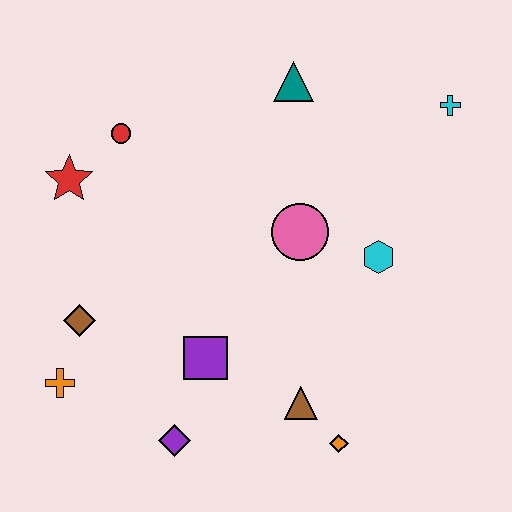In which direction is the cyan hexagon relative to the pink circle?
The cyan hexagon is to the right of the pink circle.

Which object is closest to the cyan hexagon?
The pink circle is closest to the cyan hexagon.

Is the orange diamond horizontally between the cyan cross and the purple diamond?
Yes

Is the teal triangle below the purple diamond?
No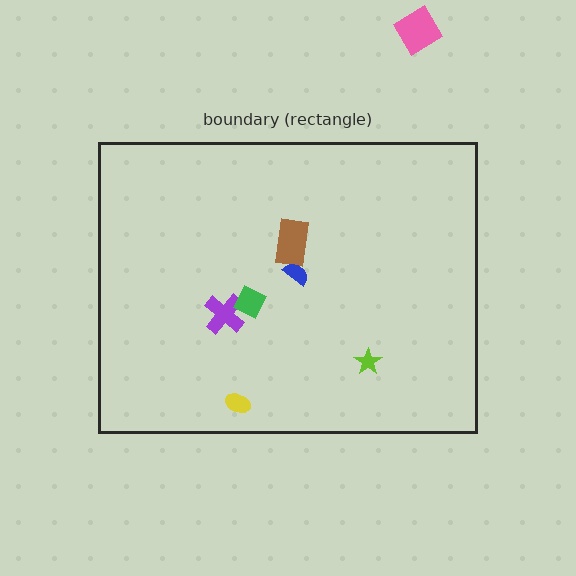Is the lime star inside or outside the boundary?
Inside.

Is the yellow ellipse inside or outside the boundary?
Inside.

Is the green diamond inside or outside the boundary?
Inside.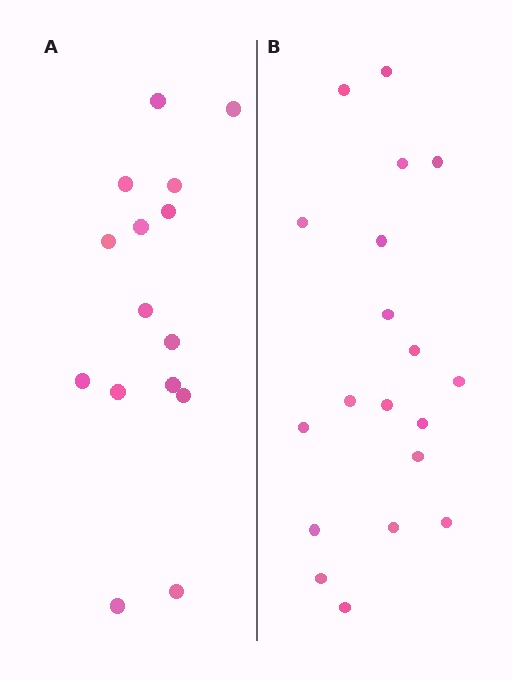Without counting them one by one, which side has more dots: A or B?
Region B (the right region) has more dots.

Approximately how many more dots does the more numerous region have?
Region B has about 4 more dots than region A.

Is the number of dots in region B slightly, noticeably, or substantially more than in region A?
Region B has noticeably more, but not dramatically so. The ratio is roughly 1.3 to 1.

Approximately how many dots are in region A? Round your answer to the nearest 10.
About 20 dots. (The exact count is 15, which rounds to 20.)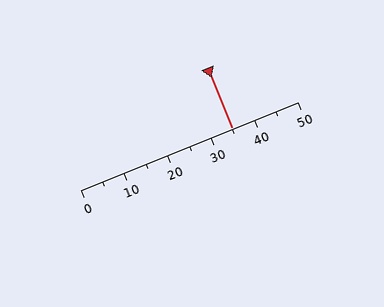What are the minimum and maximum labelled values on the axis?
The axis runs from 0 to 50.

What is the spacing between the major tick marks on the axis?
The major ticks are spaced 10 apart.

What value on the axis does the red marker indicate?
The marker indicates approximately 35.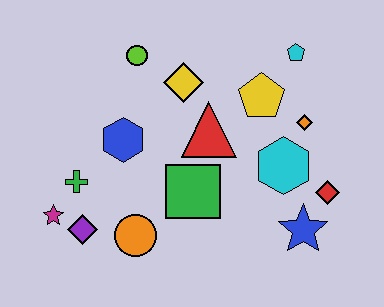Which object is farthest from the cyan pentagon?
The magenta star is farthest from the cyan pentagon.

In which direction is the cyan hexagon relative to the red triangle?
The cyan hexagon is to the right of the red triangle.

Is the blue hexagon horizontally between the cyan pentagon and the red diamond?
No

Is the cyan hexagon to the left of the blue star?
Yes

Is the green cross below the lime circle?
Yes